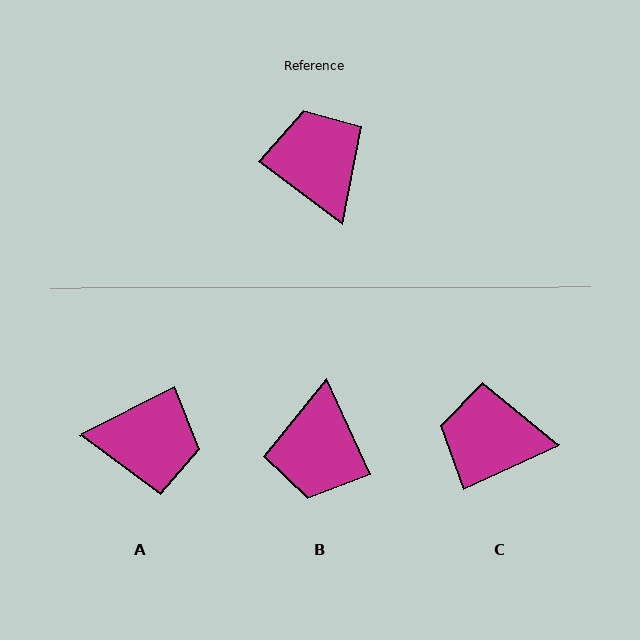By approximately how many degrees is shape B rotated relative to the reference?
Approximately 152 degrees counter-clockwise.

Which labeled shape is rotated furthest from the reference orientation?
B, about 152 degrees away.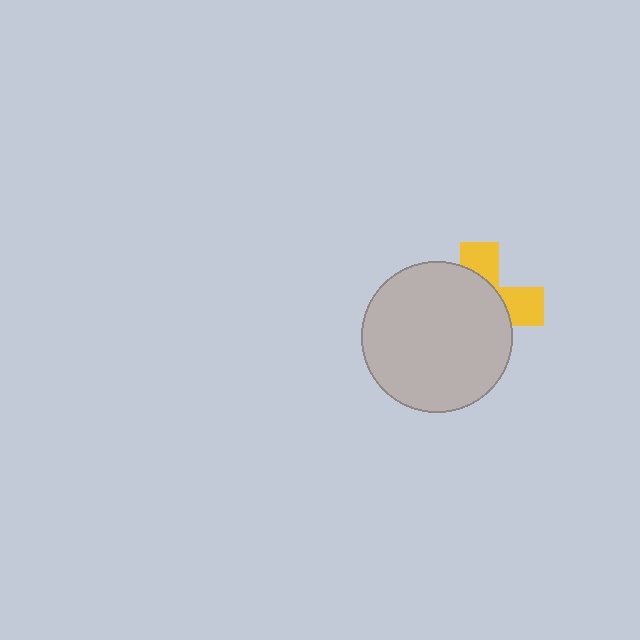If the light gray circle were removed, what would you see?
You would see the complete yellow cross.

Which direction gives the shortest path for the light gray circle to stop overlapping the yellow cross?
Moving toward the lower-left gives the shortest separation.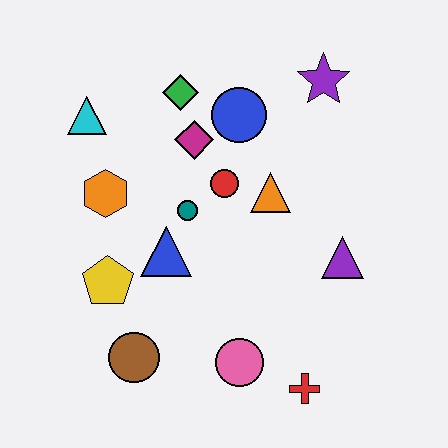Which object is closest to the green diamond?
The magenta diamond is closest to the green diamond.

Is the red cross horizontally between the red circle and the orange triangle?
No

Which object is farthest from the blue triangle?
The purple star is farthest from the blue triangle.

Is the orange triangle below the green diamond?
Yes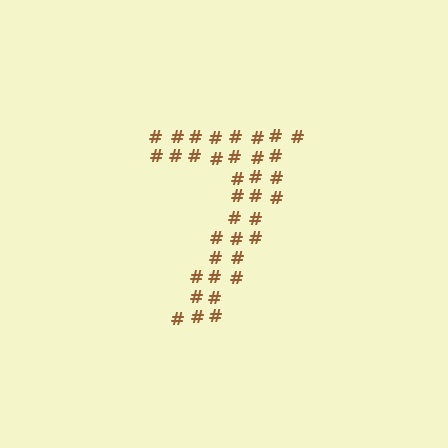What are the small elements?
The small elements are hash symbols.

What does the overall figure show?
The overall figure shows the digit 7.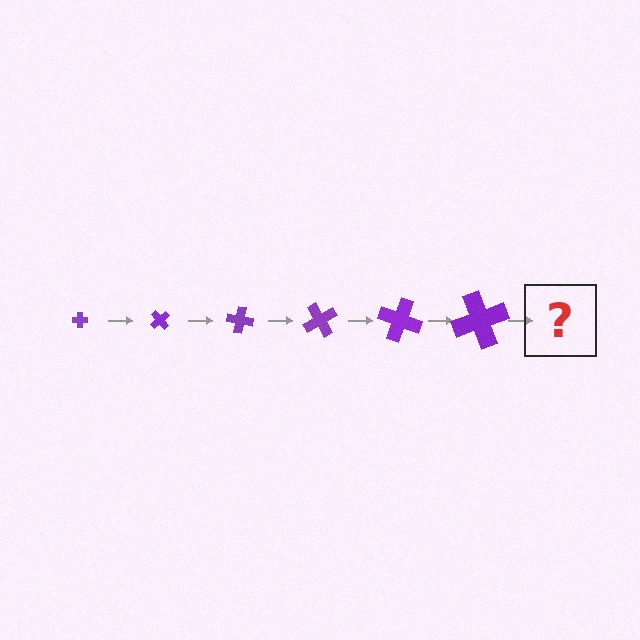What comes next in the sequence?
The next element should be a cross, larger than the previous one and rotated 300 degrees from the start.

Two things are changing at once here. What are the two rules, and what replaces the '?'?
The two rules are that the cross grows larger each step and it rotates 50 degrees each step. The '?' should be a cross, larger than the previous one and rotated 300 degrees from the start.